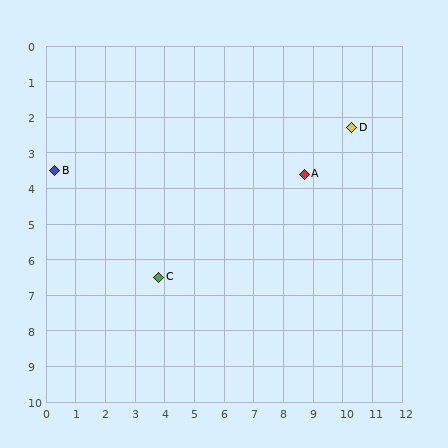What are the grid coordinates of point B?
Point B is at approximately (0.3, 3.5).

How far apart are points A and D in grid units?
Points A and D are about 2.1 grid units apart.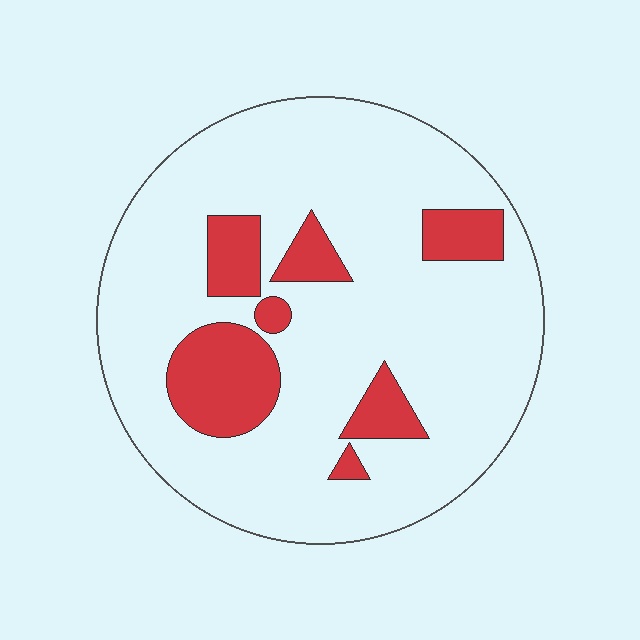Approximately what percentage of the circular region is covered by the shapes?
Approximately 20%.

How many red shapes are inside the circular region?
7.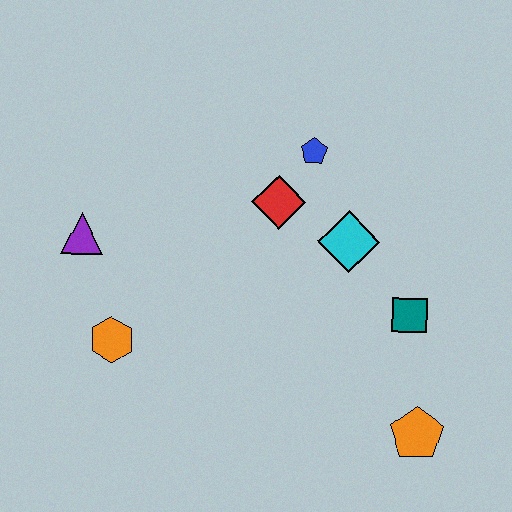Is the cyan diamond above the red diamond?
No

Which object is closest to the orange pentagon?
The teal square is closest to the orange pentagon.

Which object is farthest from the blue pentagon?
The orange pentagon is farthest from the blue pentagon.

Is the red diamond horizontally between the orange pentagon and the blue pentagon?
No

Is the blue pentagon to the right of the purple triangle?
Yes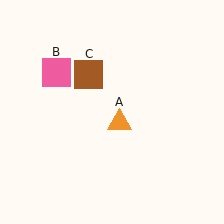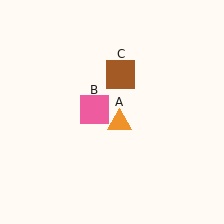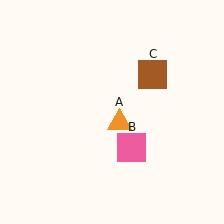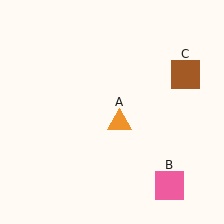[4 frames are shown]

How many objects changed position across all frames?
2 objects changed position: pink square (object B), brown square (object C).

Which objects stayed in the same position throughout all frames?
Orange triangle (object A) remained stationary.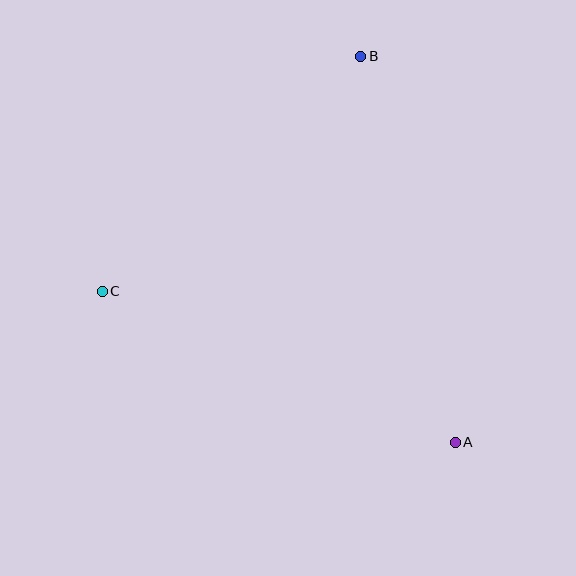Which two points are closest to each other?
Points B and C are closest to each other.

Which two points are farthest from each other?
Points A and B are farthest from each other.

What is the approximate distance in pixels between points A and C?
The distance between A and C is approximately 384 pixels.